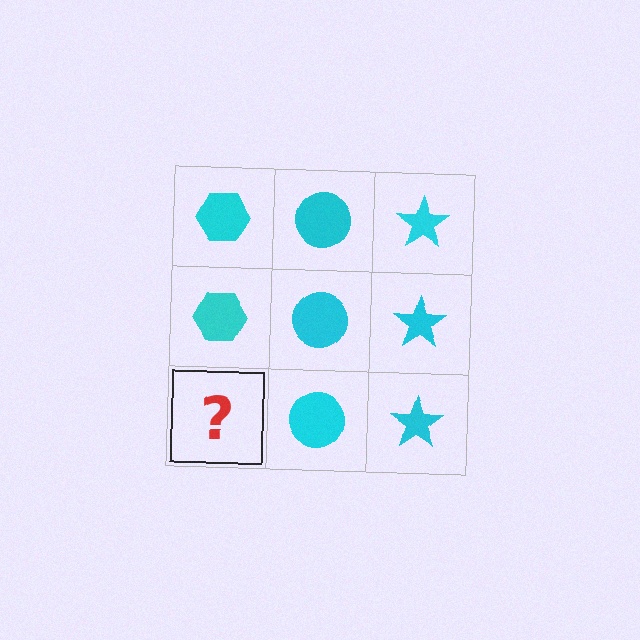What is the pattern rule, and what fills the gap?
The rule is that each column has a consistent shape. The gap should be filled with a cyan hexagon.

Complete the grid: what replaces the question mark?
The question mark should be replaced with a cyan hexagon.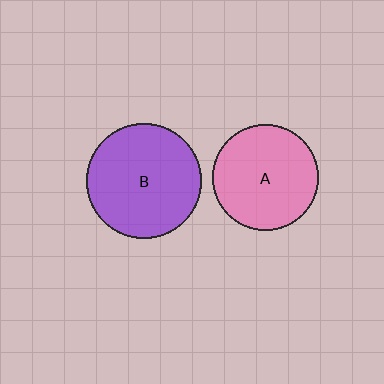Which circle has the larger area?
Circle B (purple).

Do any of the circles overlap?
No, none of the circles overlap.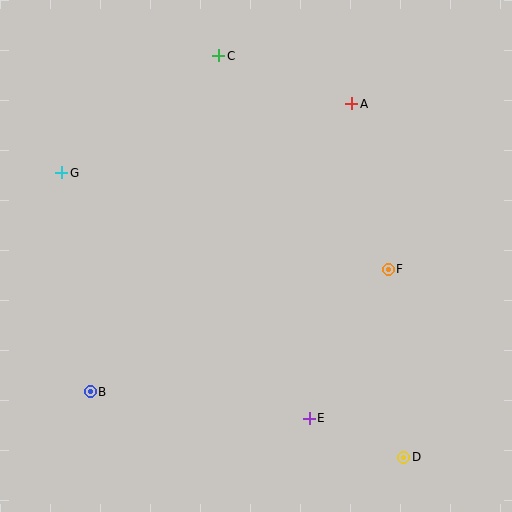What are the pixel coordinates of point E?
Point E is at (309, 418).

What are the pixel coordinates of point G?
Point G is at (62, 173).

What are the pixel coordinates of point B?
Point B is at (90, 392).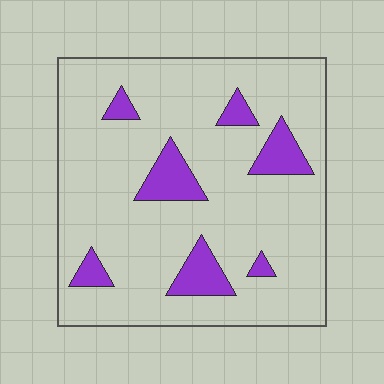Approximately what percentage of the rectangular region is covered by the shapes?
Approximately 15%.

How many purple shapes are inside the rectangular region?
7.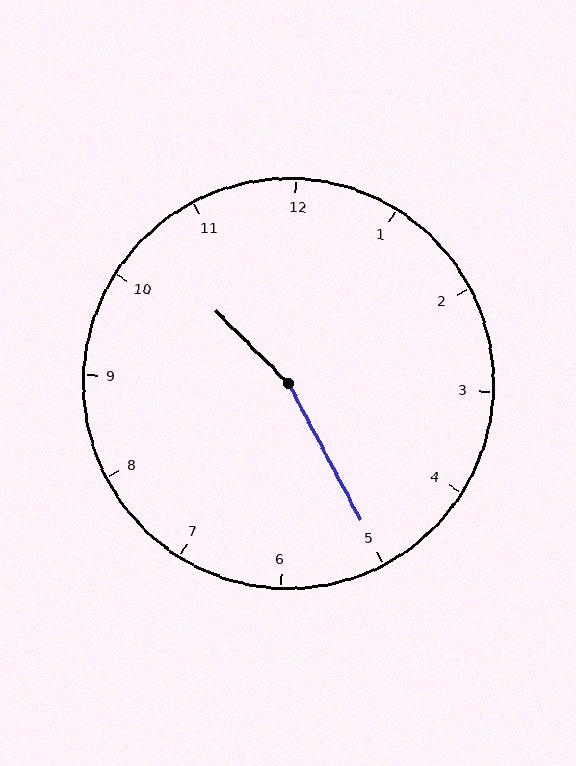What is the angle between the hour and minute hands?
Approximately 162 degrees.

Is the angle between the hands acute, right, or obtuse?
It is obtuse.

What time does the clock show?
10:25.